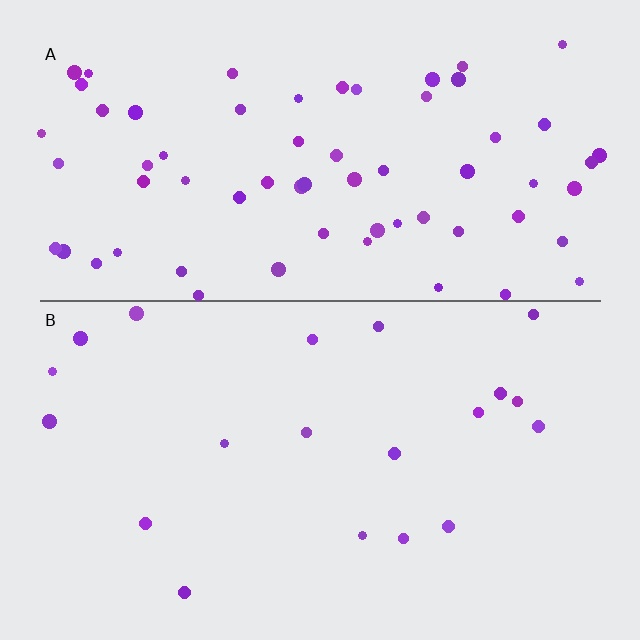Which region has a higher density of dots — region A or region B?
A (the top).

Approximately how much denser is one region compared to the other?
Approximately 3.3× — region A over region B.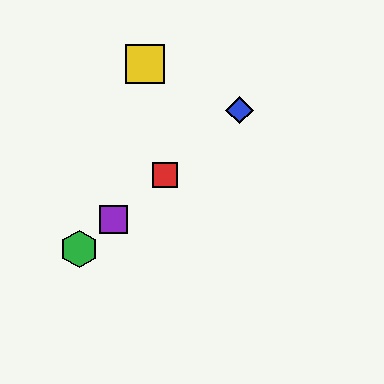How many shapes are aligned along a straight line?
4 shapes (the red square, the blue diamond, the green hexagon, the purple square) are aligned along a straight line.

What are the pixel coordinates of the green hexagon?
The green hexagon is at (79, 249).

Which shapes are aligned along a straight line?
The red square, the blue diamond, the green hexagon, the purple square are aligned along a straight line.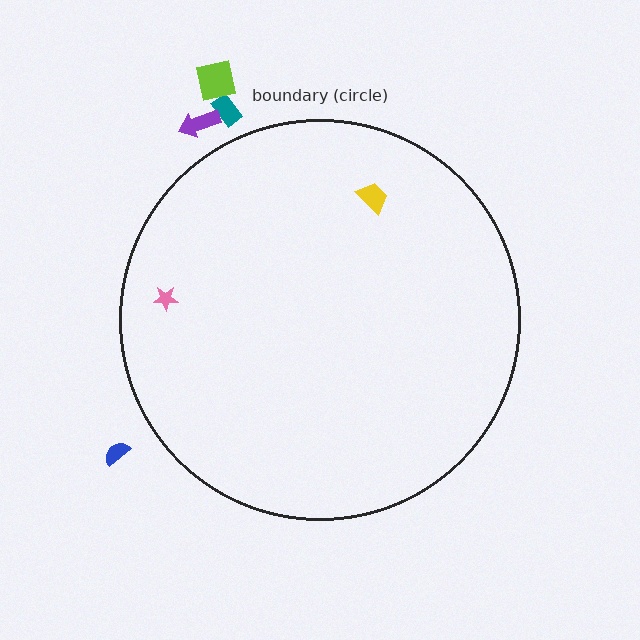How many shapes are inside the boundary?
2 inside, 4 outside.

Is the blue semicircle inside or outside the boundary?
Outside.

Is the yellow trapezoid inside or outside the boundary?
Inside.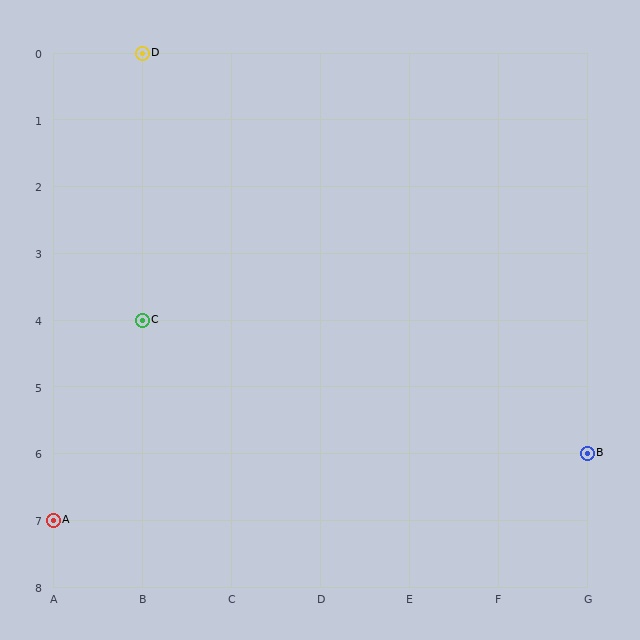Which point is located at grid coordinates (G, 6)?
Point B is at (G, 6).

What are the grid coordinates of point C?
Point C is at grid coordinates (B, 4).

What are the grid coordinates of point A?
Point A is at grid coordinates (A, 7).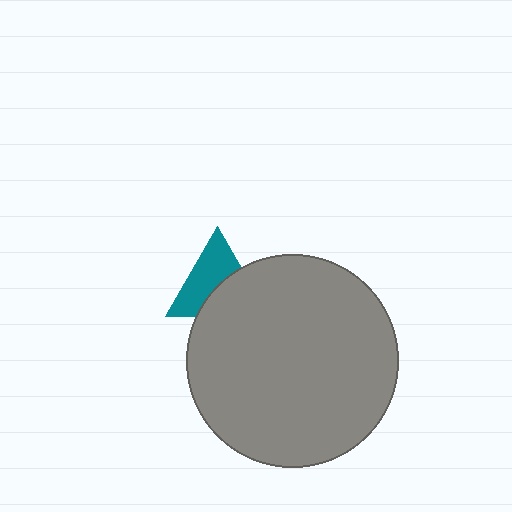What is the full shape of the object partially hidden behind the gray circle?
The partially hidden object is a teal triangle.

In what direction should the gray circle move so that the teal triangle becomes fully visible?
The gray circle should move down. That is the shortest direction to clear the overlap and leave the teal triangle fully visible.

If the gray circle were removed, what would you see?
You would see the complete teal triangle.